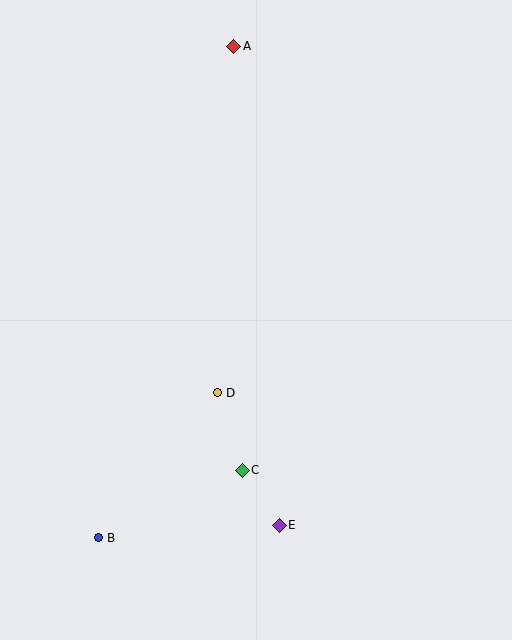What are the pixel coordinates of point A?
Point A is at (234, 46).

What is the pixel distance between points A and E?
The distance between A and E is 481 pixels.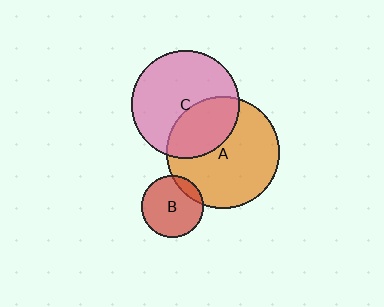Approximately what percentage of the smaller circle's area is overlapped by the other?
Approximately 35%.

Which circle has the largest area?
Circle A (orange).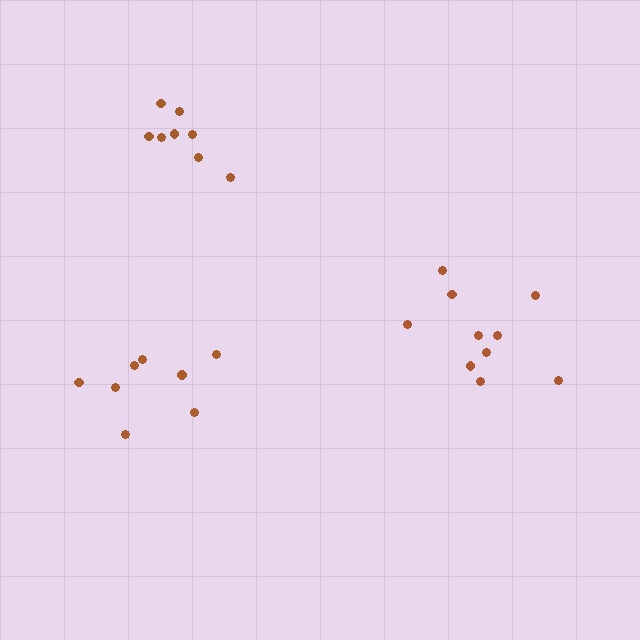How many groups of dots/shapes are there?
There are 3 groups.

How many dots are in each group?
Group 1: 8 dots, Group 2: 8 dots, Group 3: 10 dots (26 total).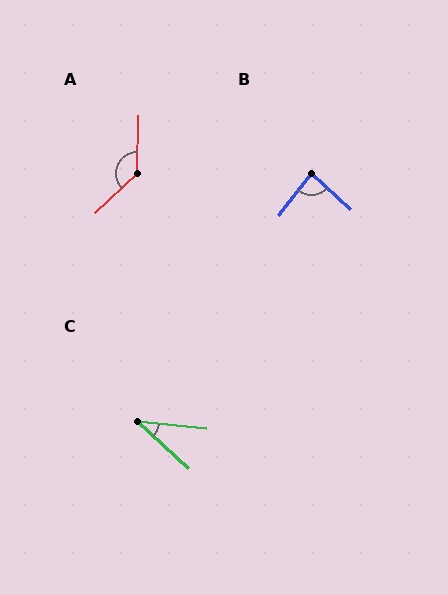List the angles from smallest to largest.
C (36°), B (86°), A (134°).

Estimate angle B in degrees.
Approximately 86 degrees.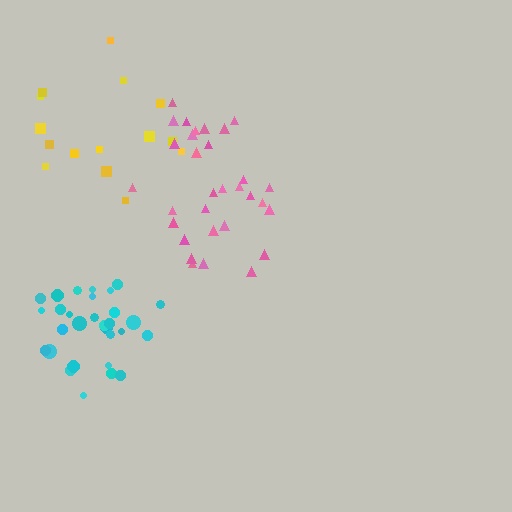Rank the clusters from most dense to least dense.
cyan, pink, yellow.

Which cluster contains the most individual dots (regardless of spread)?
Cyan (31).